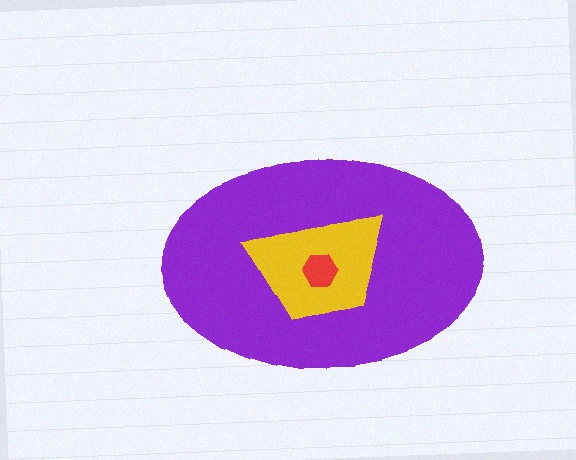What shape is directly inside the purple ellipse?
The yellow trapezoid.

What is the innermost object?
The red hexagon.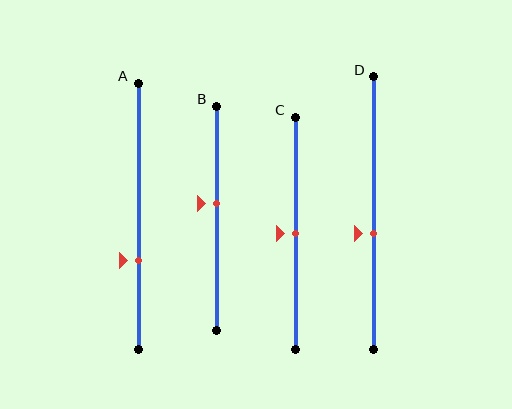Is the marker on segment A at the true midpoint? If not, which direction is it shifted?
No, the marker on segment A is shifted downward by about 17% of the segment length.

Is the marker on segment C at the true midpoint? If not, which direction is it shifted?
Yes, the marker on segment C is at the true midpoint.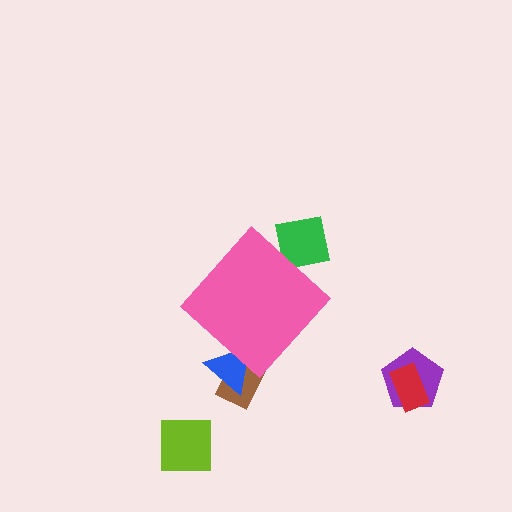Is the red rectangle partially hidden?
No, the red rectangle is fully visible.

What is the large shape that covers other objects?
A pink diamond.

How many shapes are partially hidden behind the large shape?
3 shapes are partially hidden.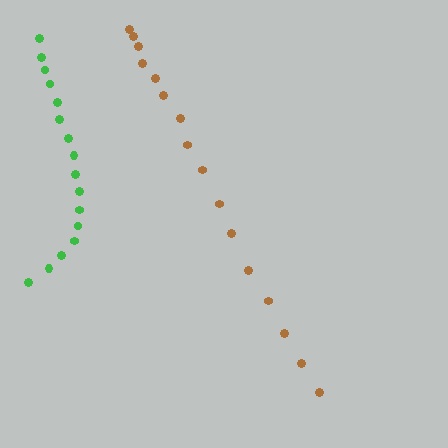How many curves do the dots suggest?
There are 2 distinct paths.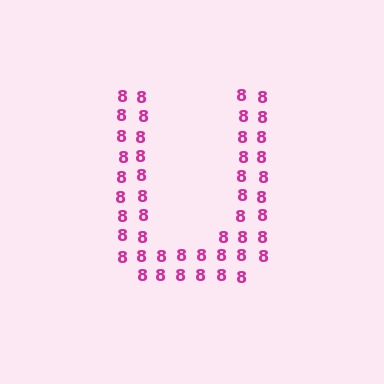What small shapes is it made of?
It is made of small digit 8's.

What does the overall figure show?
The overall figure shows the letter U.